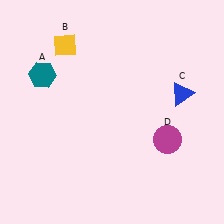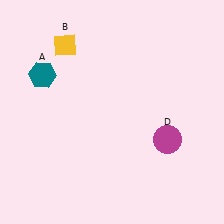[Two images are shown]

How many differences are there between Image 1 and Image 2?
There is 1 difference between the two images.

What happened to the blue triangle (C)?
The blue triangle (C) was removed in Image 2. It was in the top-right area of Image 1.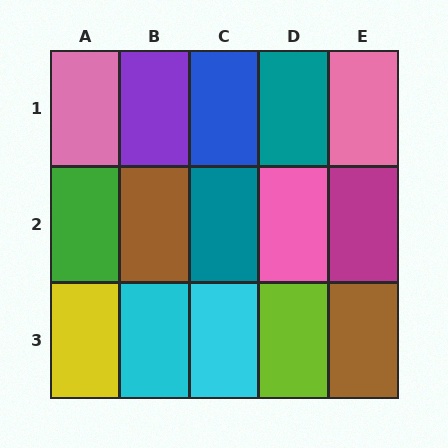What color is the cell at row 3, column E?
Brown.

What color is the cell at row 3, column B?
Cyan.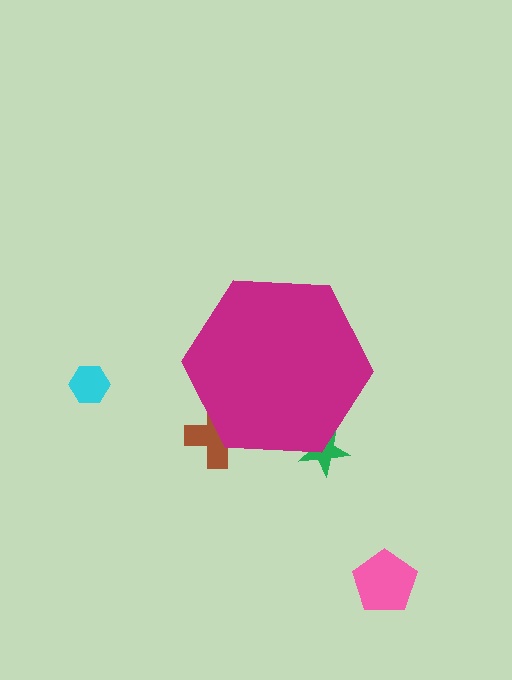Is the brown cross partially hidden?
Yes, the brown cross is partially hidden behind the magenta hexagon.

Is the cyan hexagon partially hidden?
No, the cyan hexagon is fully visible.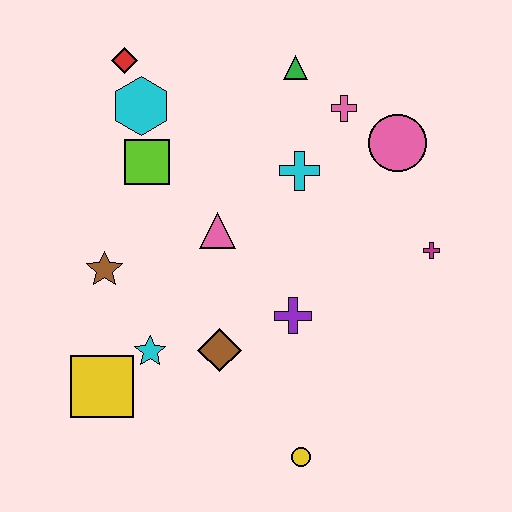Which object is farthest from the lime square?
The yellow circle is farthest from the lime square.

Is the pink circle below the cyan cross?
No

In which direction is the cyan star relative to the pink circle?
The cyan star is to the left of the pink circle.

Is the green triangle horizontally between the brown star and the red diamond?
No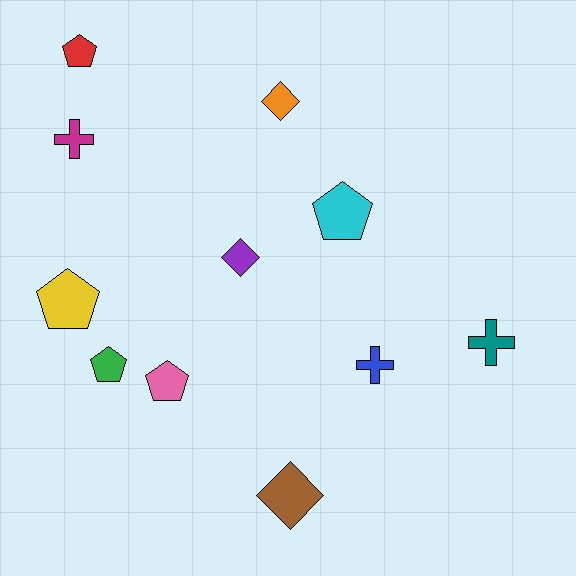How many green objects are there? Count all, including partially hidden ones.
There is 1 green object.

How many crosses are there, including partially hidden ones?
There are 3 crosses.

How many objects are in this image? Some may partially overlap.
There are 11 objects.